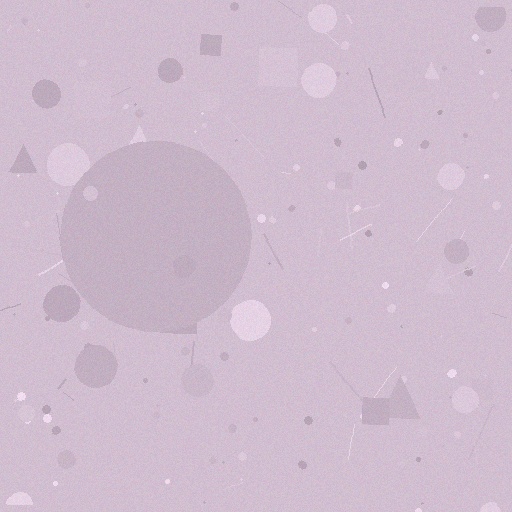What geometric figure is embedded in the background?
A circle is embedded in the background.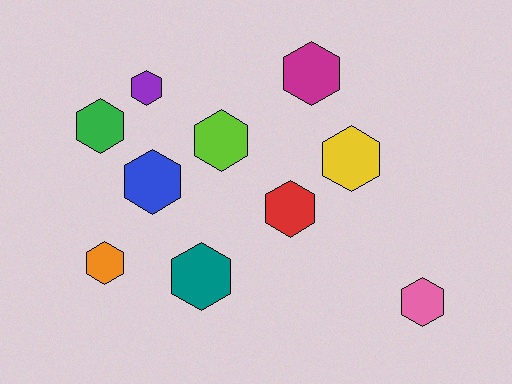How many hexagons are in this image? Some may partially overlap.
There are 10 hexagons.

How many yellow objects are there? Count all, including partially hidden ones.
There is 1 yellow object.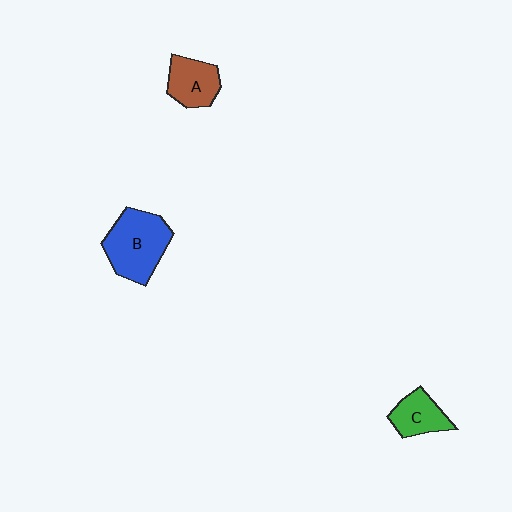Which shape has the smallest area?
Shape C (green).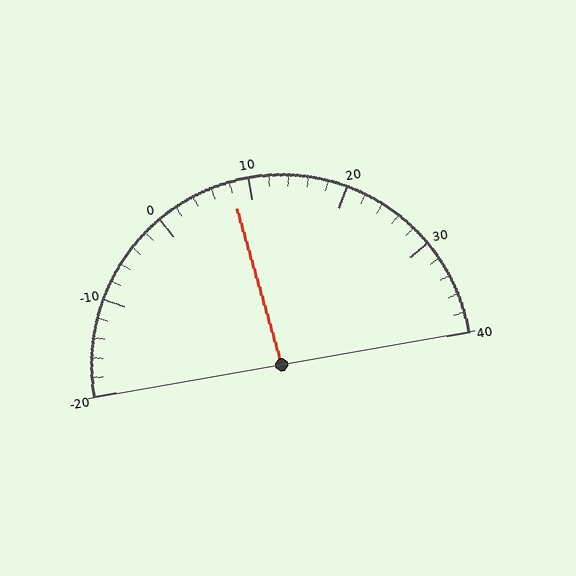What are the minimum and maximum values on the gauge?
The gauge ranges from -20 to 40.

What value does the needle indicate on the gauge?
The needle indicates approximately 8.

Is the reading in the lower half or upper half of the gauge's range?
The reading is in the lower half of the range (-20 to 40).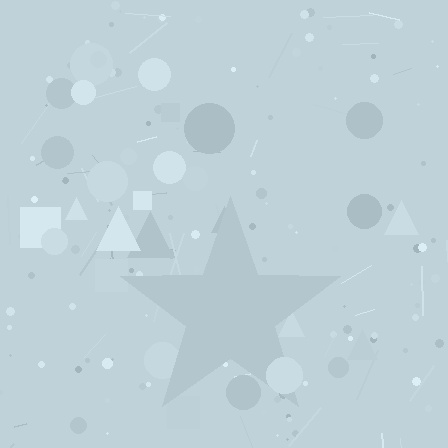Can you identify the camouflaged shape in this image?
The camouflaged shape is a star.